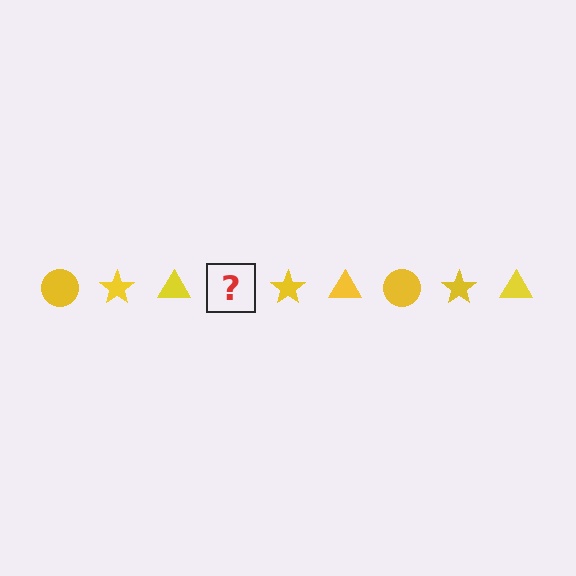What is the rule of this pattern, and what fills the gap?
The rule is that the pattern cycles through circle, star, triangle shapes in yellow. The gap should be filled with a yellow circle.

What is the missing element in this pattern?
The missing element is a yellow circle.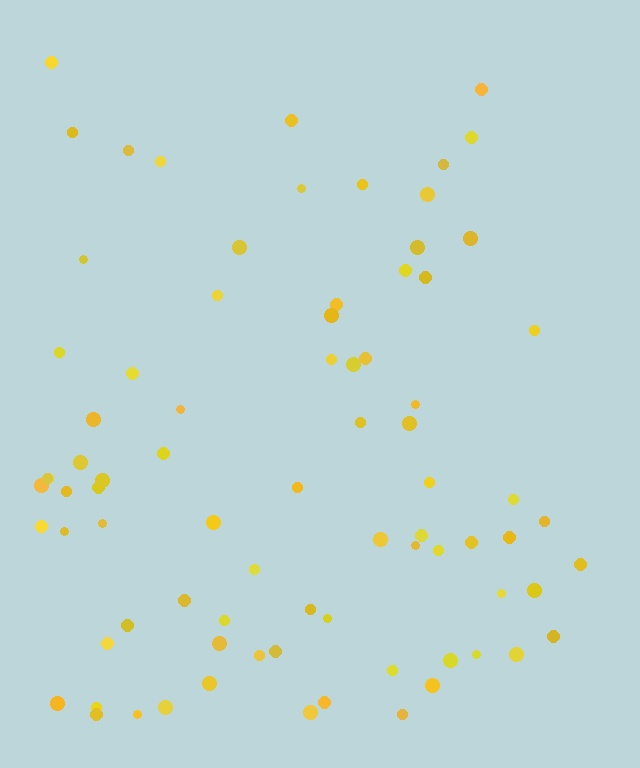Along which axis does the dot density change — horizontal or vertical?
Vertical.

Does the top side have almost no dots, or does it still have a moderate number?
Still a moderate number, just noticeably fewer than the bottom.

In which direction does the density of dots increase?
From top to bottom, with the bottom side densest.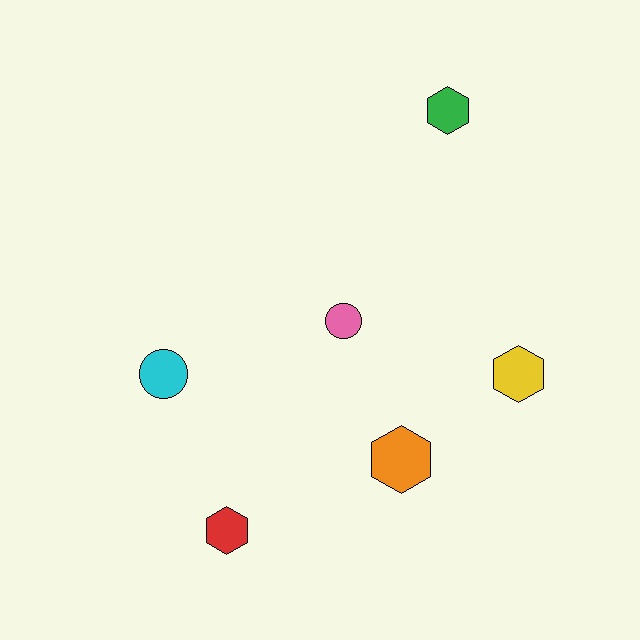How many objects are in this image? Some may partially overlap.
There are 6 objects.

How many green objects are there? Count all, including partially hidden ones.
There is 1 green object.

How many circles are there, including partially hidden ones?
There are 2 circles.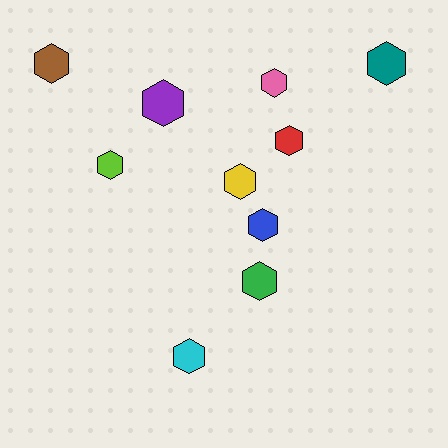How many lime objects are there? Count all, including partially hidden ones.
There is 1 lime object.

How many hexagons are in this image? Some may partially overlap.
There are 10 hexagons.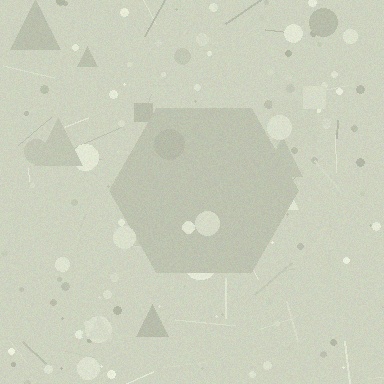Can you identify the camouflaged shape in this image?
The camouflaged shape is a hexagon.